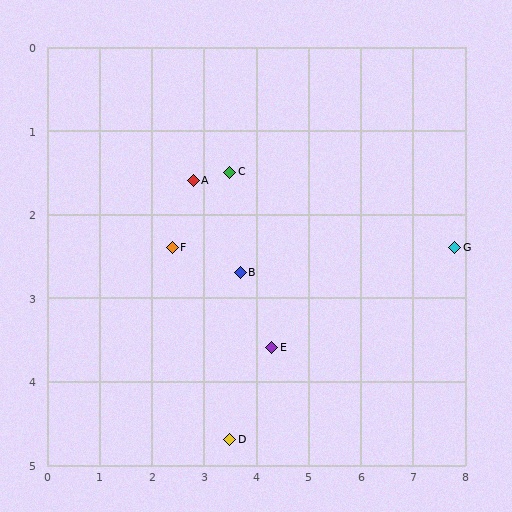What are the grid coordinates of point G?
Point G is at approximately (7.8, 2.4).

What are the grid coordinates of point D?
Point D is at approximately (3.5, 4.7).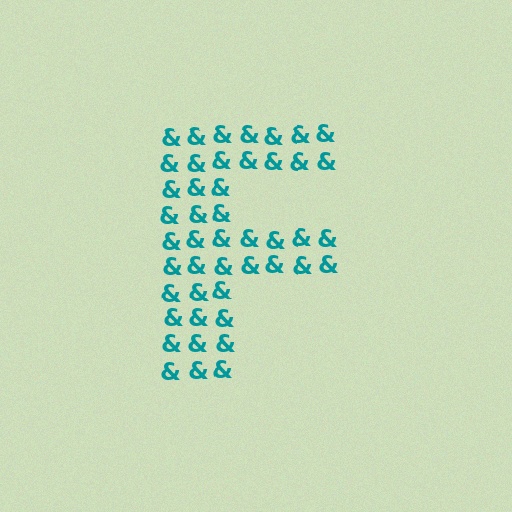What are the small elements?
The small elements are ampersands.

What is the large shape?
The large shape is the letter F.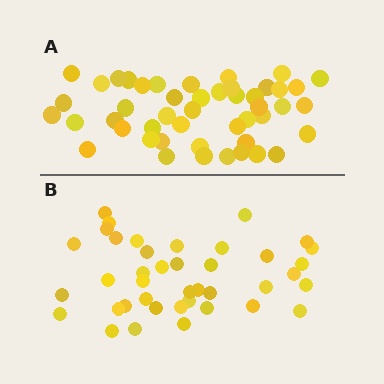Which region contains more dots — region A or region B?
Region A (the top region) has more dots.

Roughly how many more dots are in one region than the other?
Region A has roughly 8 or so more dots than region B.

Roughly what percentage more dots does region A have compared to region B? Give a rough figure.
About 20% more.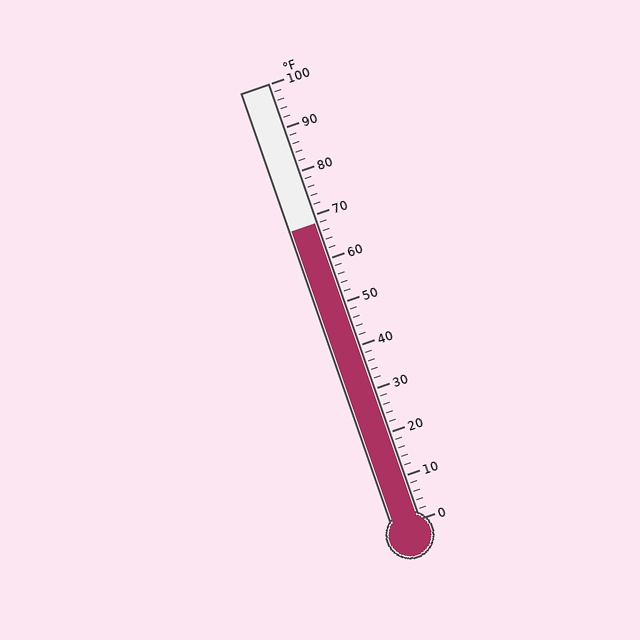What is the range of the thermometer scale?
The thermometer scale ranges from 0°F to 100°F.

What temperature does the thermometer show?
The thermometer shows approximately 68°F.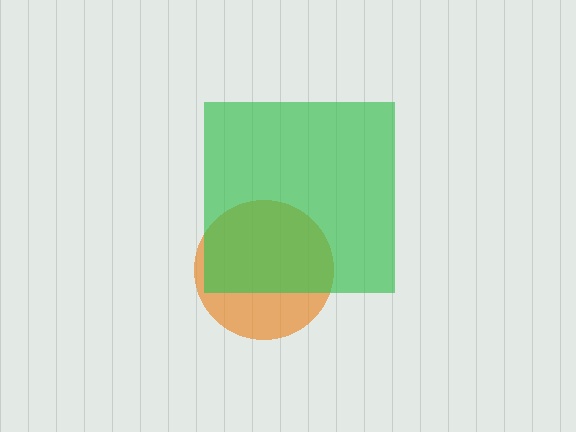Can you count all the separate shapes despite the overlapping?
Yes, there are 2 separate shapes.